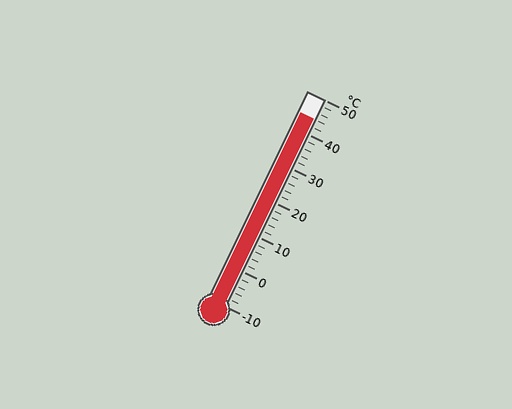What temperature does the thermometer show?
The thermometer shows approximately 44°C.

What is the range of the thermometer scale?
The thermometer scale ranges from -10°C to 50°C.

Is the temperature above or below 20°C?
The temperature is above 20°C.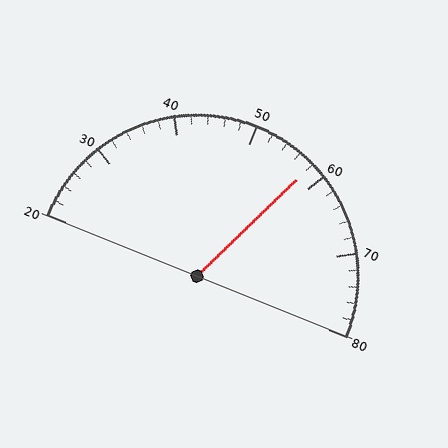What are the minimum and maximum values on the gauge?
The gauge ranges from 20 to 80.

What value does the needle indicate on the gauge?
The needle indicates approximately 58.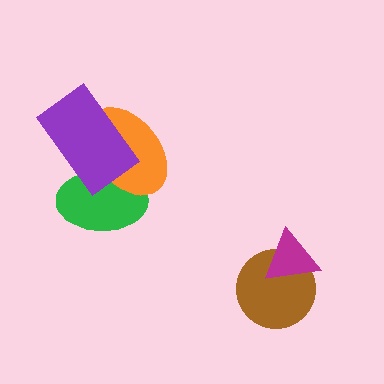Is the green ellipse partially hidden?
Yes, it is partially covered by another shape.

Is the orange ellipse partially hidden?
Yes, it is partially covered by another shape.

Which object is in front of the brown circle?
The magenta triangle is in front of the brown circle.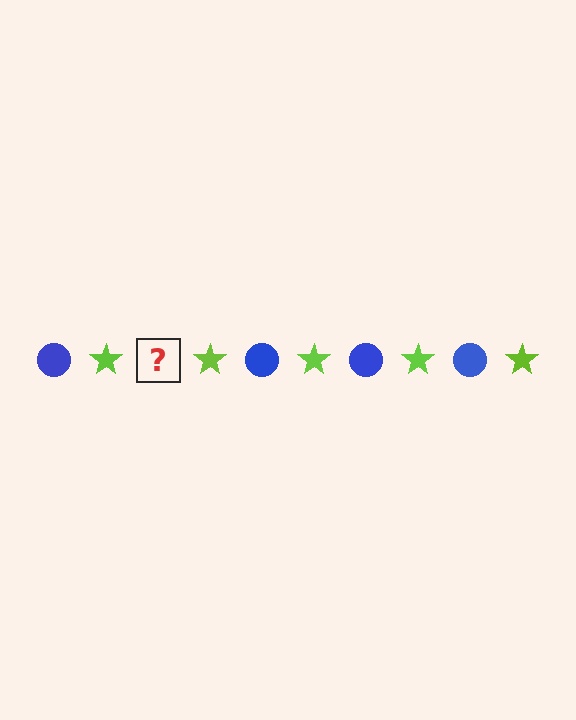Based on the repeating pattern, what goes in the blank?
The blank should be a blue circle.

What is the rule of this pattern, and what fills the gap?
The rule is that the pattern alternates between blue circle and lime star. The gap should be filled with a blue circle.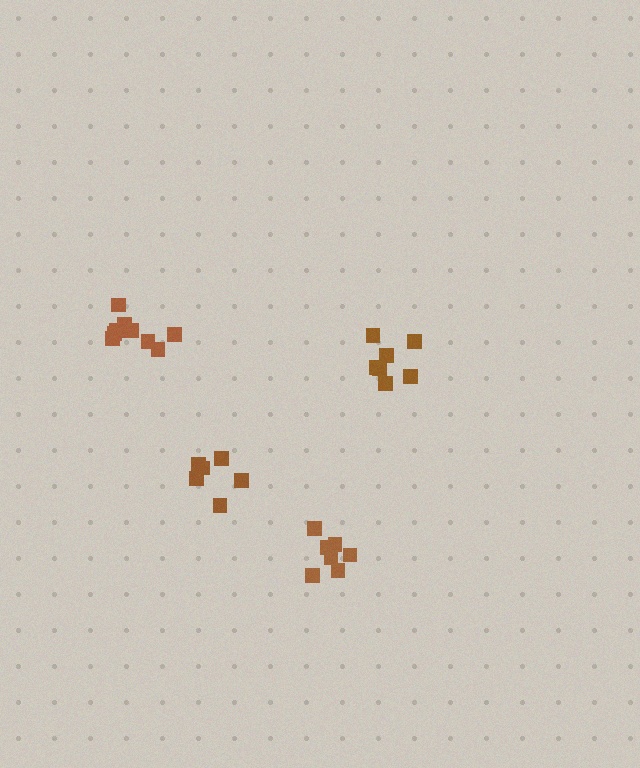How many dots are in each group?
Group 1: 7 dots, Group 2: 9 dots, Group 3: 7 dots, Group 4: 6 dots (29 total).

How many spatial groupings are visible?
There are 4 spatial groupings.